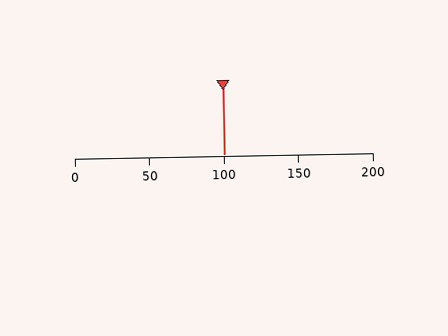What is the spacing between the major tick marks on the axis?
The major ticks are spaced 50 apart.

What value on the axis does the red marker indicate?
The marker indicates approximately 100.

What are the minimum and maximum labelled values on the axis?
The axis runs from 0 to 200.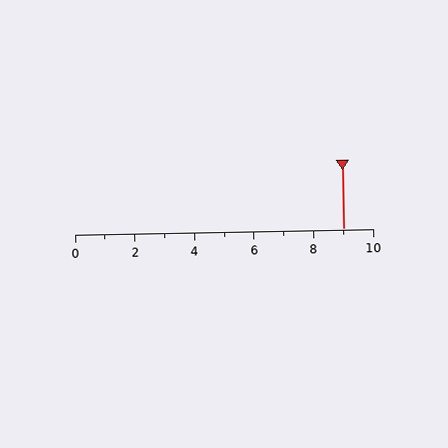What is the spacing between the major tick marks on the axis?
The major ticks are spaced 2 apart.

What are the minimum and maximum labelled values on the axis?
The axis runs from 0 to 10.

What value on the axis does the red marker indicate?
The marker indicates approximately 9.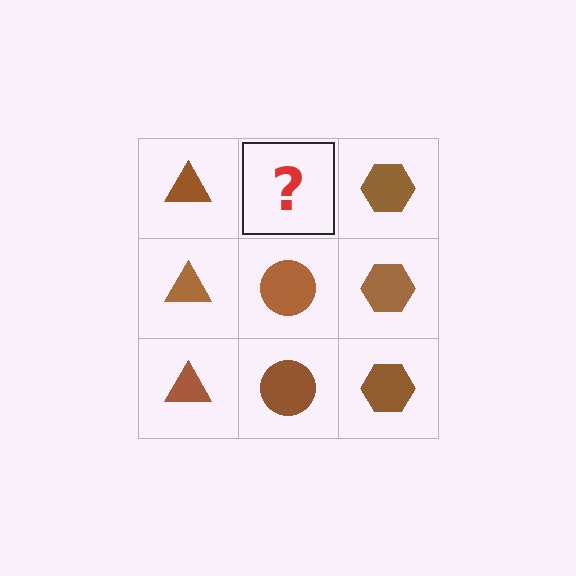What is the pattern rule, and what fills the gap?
The rule is that each column has a consistent shape. The gap should be filled with a brown circle.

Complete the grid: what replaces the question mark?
The question mark should be replaced with a brown circle.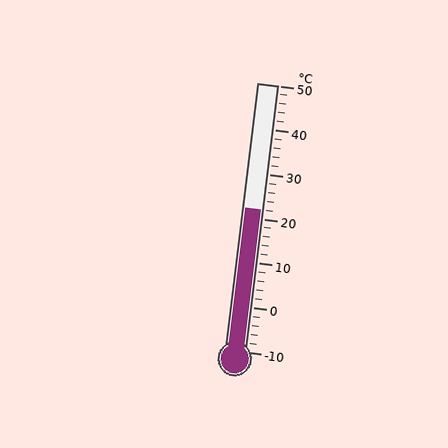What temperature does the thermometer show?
The thermometer shows approximately 22°C.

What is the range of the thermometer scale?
The thermometer scale ranges from -10°C to 50°C.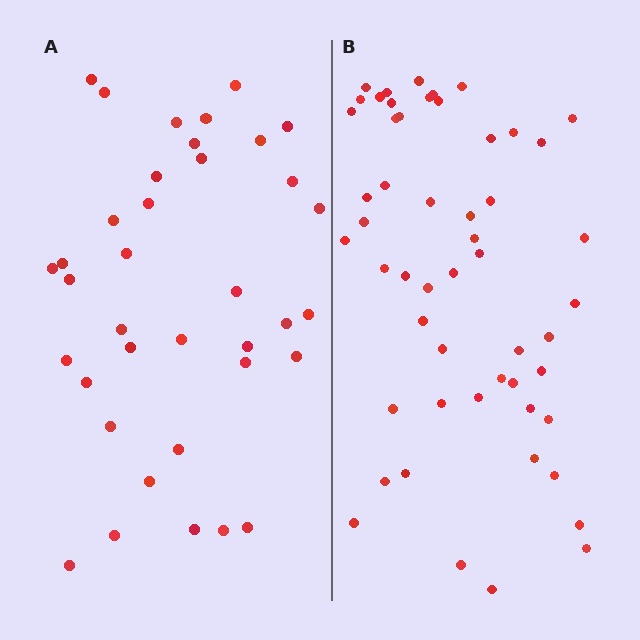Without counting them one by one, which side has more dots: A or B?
Region B (the right region) has more dots.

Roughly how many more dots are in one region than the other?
Region B has approximately 15 more dots than region A.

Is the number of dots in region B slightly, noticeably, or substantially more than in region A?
Region B has noticeably more, but not dramatically so. The ratio is roughly 1.4 to 1.